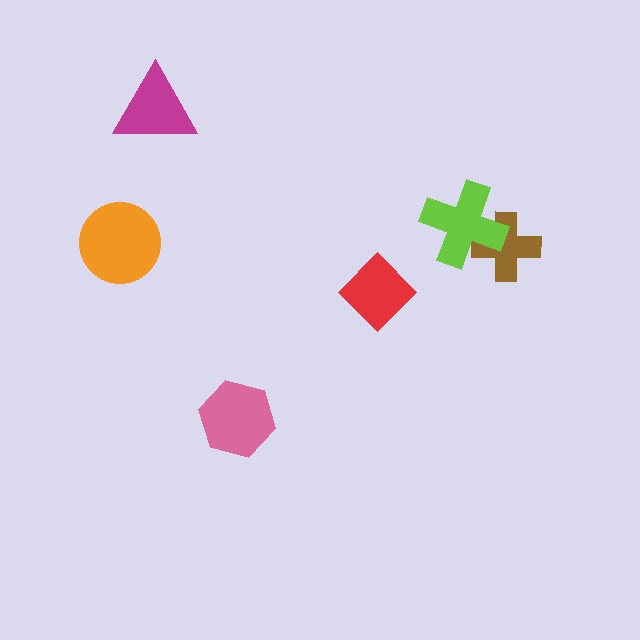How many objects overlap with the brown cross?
1 object overlaps with the brown cross.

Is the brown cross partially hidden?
Yes, it is partially covered by another shape.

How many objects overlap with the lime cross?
1 object overlaps with the lime cross.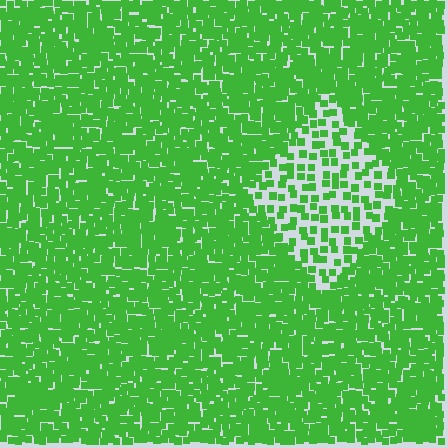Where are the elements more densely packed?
The elements are more densely packed outside the diamond boundary.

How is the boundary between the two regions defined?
The boundary is defined by a change in element density (approximately 2.5x ratio). All elements are the same color, size, and shape.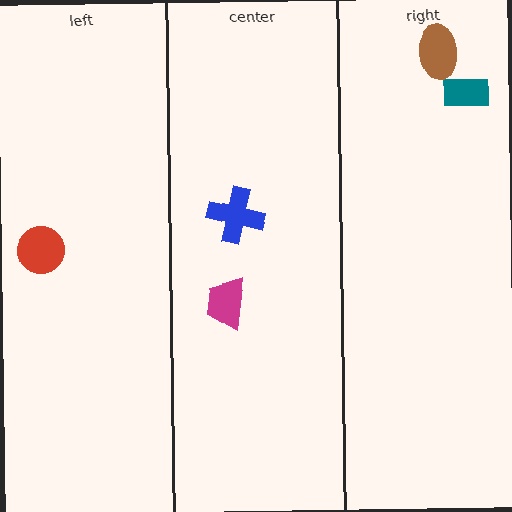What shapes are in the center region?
The magenta trapezoid, the blue cross.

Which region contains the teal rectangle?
The right region.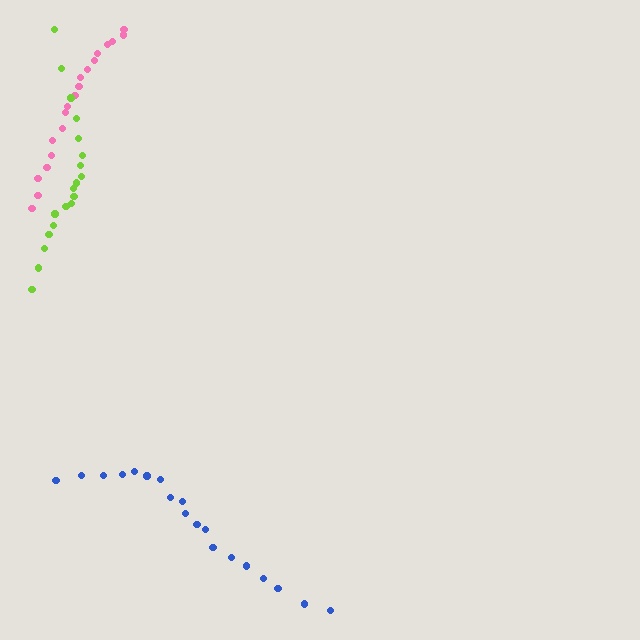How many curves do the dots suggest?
There are 3 distinct paths.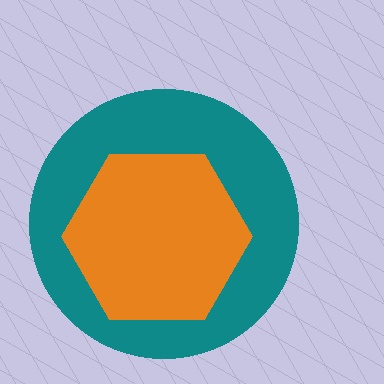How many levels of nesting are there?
2.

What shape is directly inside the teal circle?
The orange hexagon.